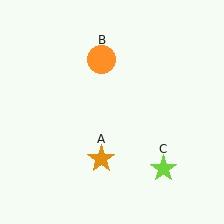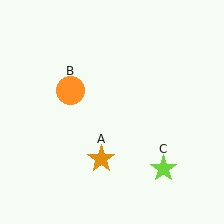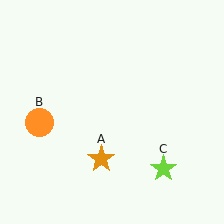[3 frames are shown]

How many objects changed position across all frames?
1 object changed position: orange circle (object B).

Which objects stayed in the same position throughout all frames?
Orange star (object A) and lime star (object C) remained stationary.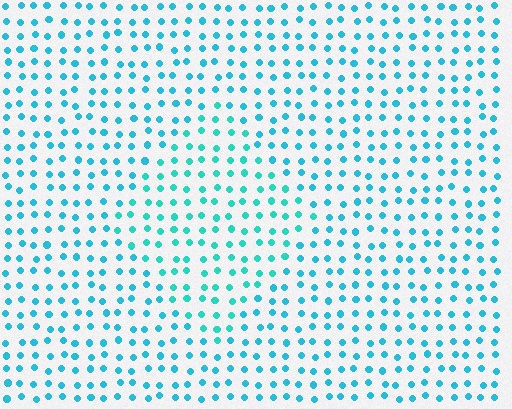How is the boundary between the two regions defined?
The boundary is defined purely by a slight shift in hue (about 18 degrees). Spacing, size, and orientation are identical on both sides.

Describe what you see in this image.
The image is filled with small cyan elements in a uniform arrangement. A diamond-shaped region is visible where the elements are tinted to a slightly different hue, forming a subtle color boundary.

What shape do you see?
I see a diamond.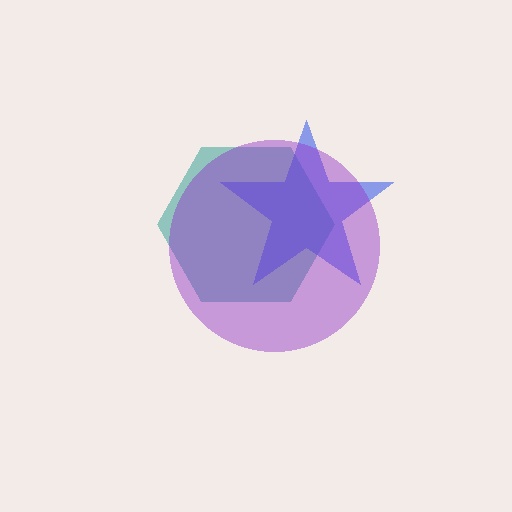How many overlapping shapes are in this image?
There are 3 overlapping shapes in the image.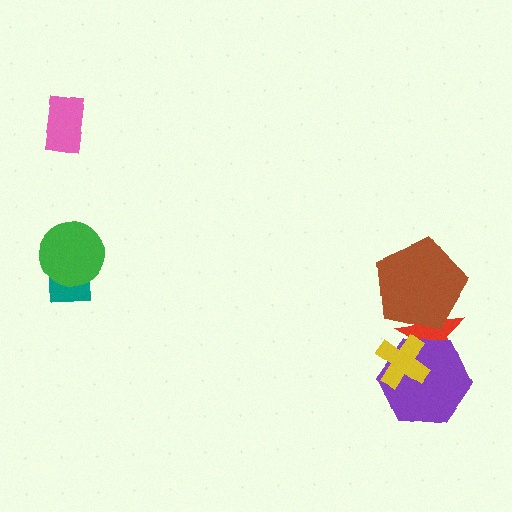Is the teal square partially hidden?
Yes, it is partially covered by another shape.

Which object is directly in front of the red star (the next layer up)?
The purple hexagon is directly in front of the red star.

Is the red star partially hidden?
Yes, it is partially covered by another shape.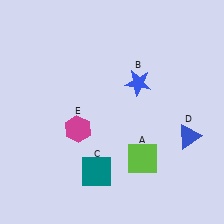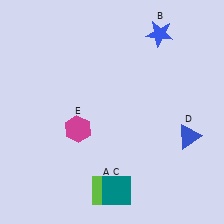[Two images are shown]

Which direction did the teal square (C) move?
The teal square (C) moved right.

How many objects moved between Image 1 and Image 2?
3 objects moved between the two images.